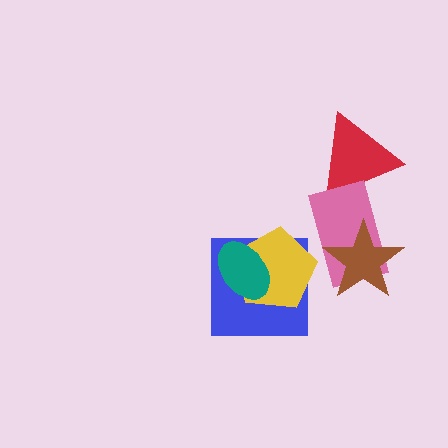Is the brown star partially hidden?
No, no other shape covers it.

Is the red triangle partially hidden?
Yes, it is partially covered by another shape.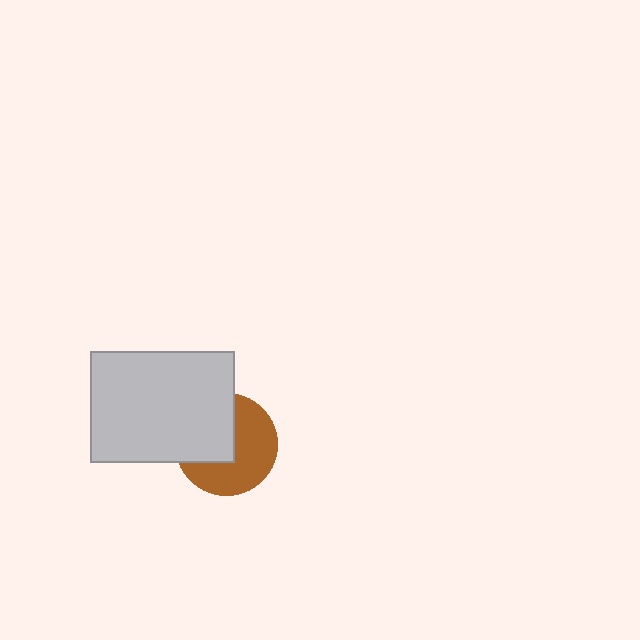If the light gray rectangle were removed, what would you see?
You would see the complete brown circle.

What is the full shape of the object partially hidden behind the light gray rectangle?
The partially hidden object is a brown circle.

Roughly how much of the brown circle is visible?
About half of it is visible (roughly 56%).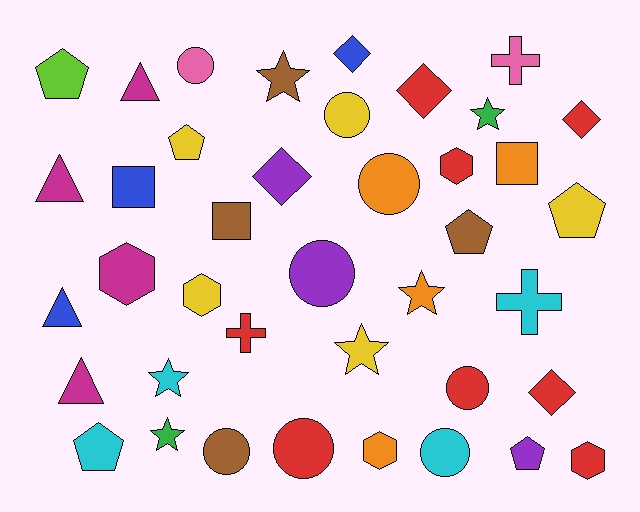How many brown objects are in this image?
There are 4 brown objects.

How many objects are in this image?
There are 40 objects.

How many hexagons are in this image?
There are 5 hexagons.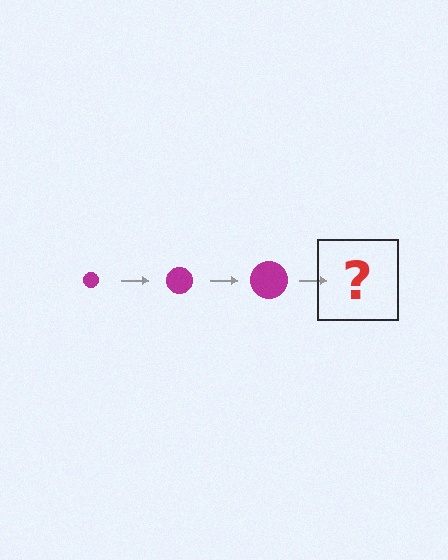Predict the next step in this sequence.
The next step is a magenta circle, larger than the previous one.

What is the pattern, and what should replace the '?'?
The pattern is that the circle gets progressively larger each step. The '?' should be a magenta circle, larger than the previous one.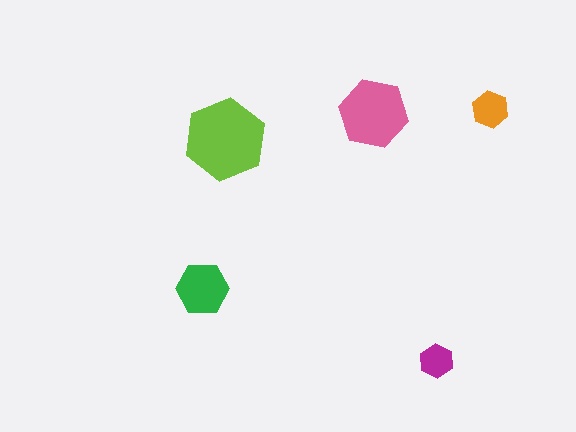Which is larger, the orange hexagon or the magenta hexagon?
The orange one.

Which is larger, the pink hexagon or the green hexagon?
The pink one.